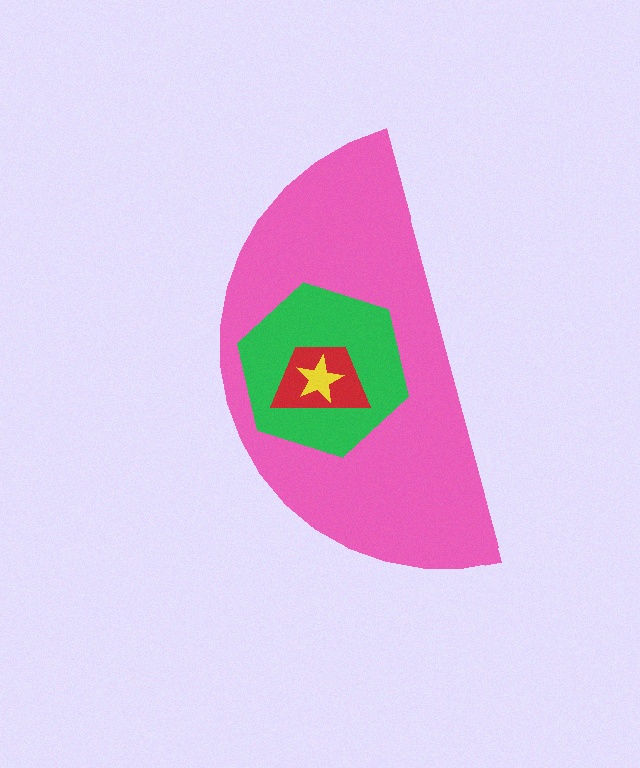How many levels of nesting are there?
4.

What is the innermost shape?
The yellow star.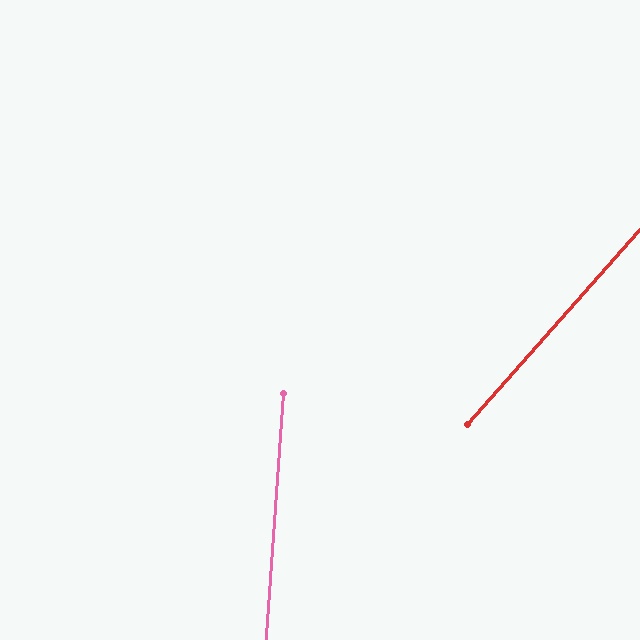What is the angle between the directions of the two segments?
Approximately 37 degrees.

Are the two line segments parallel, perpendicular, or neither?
Neither parallel nor perpendicular — they differ by about 37°.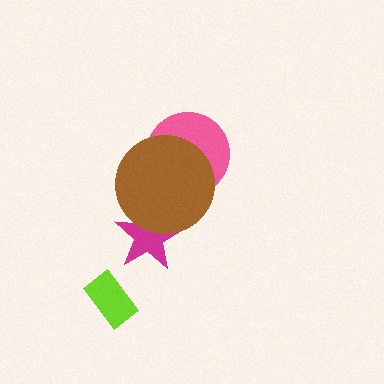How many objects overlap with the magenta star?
1 object overlaps with the magenta star.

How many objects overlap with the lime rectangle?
0 objects overlap with the lime rectangle.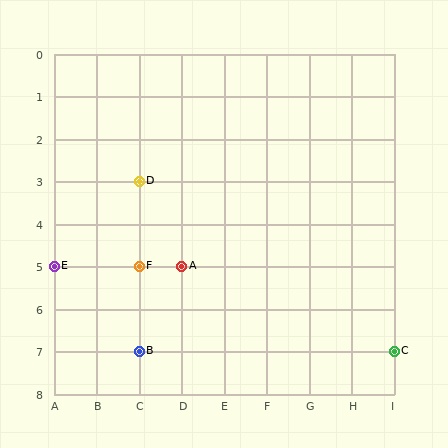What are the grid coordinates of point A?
Point A is at grid coordinates (D, 5).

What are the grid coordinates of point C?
Point C is at grid coordinates (I, 7).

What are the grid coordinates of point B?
Point B is at grid coordinates (C, 7).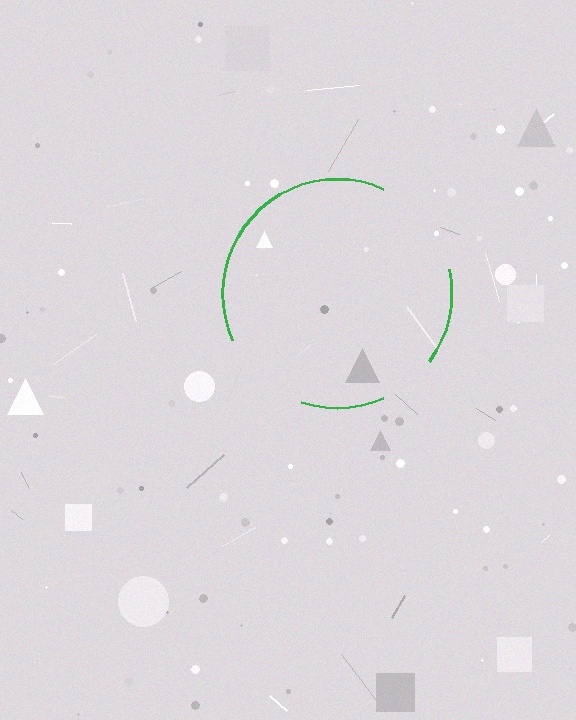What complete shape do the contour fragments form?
The contour fragments form a circle.